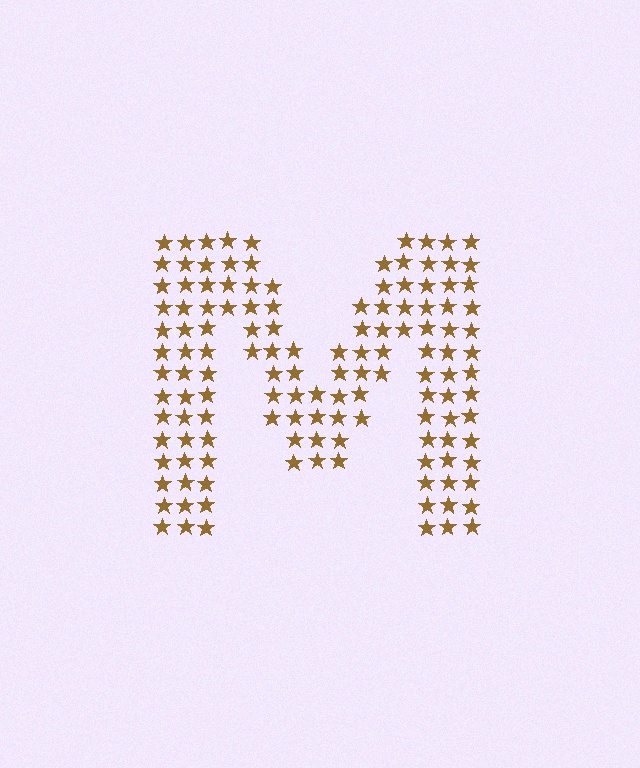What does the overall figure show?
The overall figure shows the letter M.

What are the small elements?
The small elements are stars.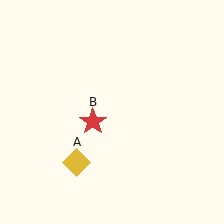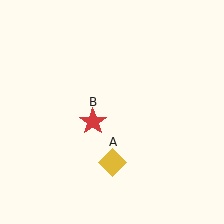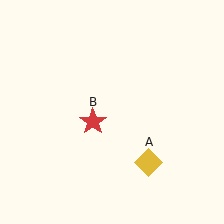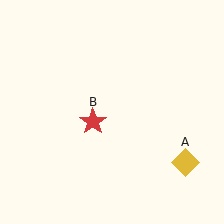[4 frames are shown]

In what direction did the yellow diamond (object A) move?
The yellow diamond (object A) moved right.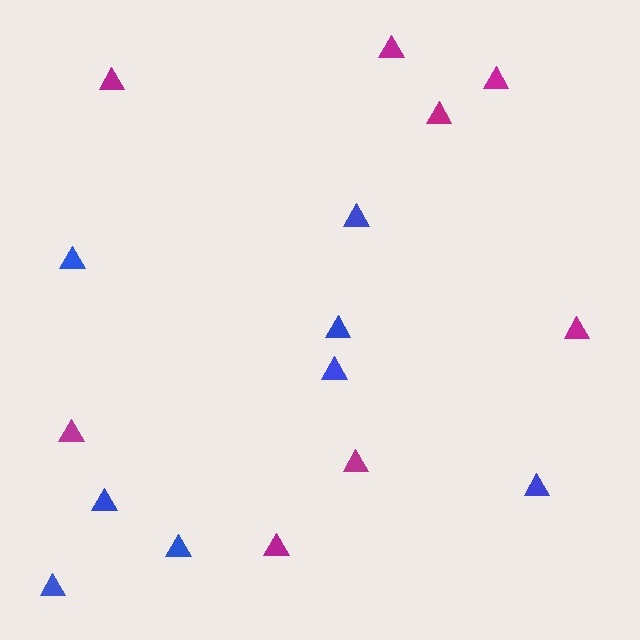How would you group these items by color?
There are 2 groups: one group of blue triangles (8) and one group of magenta triangles (8).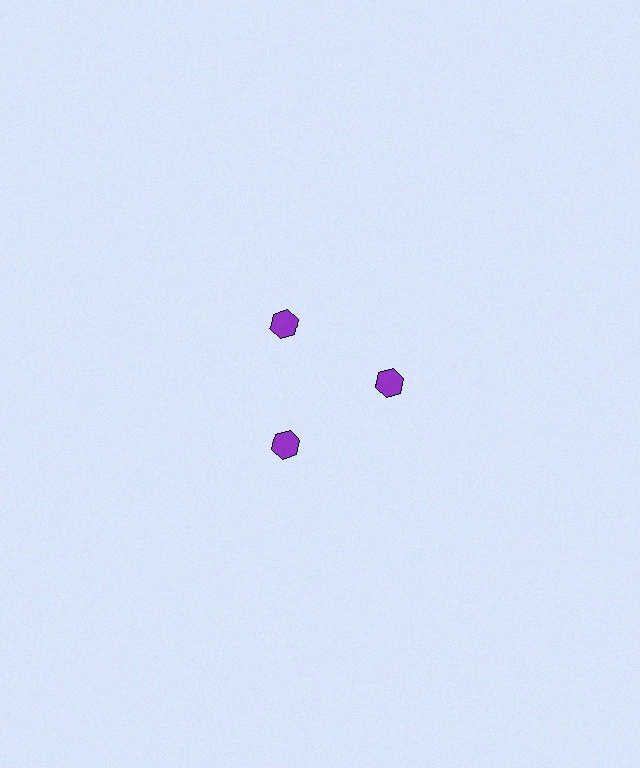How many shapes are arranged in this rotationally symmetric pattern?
There are 3 shapes, arranged in 3 groups of 1.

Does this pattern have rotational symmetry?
Yes, this pattern has 3-fold rotational symmetry. It looks the same after rotating 120 degrees around the center.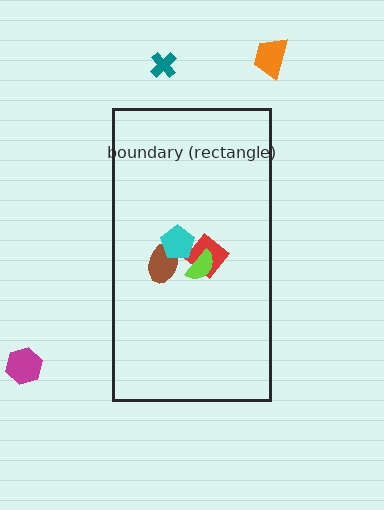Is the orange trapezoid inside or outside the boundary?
Outside.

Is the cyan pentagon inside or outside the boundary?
Inside.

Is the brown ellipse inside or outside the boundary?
Inside.